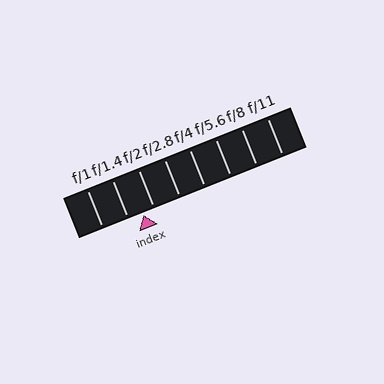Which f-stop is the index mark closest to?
The index mark is closest to f/2.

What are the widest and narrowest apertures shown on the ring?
The widest aperture shown is f/1 and the narrowest is f/11.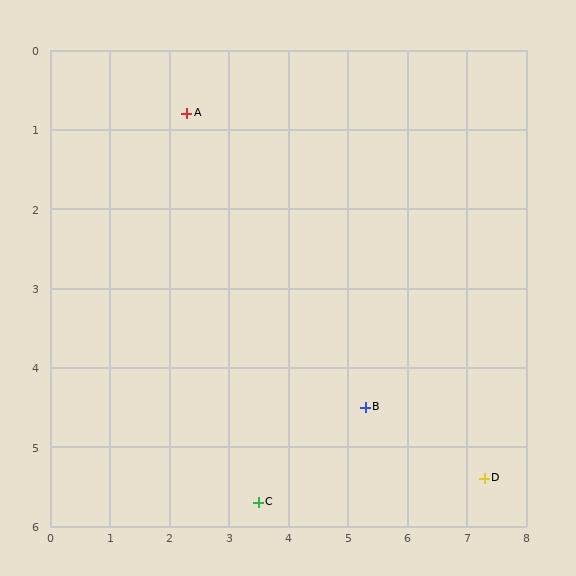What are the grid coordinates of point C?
Point C is at approximately (3.5, 5.7).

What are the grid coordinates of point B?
Point B is at approximately (5.3, 4.5).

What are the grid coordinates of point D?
Point D is at approximately (7.3, 5.4).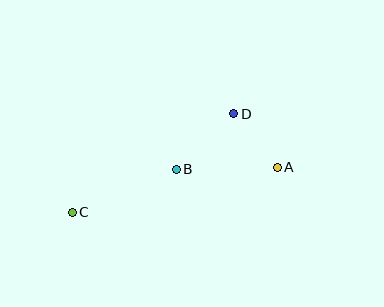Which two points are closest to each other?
Points A and D are closest to each other.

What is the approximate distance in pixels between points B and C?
The distance between B and C is approximately 112 pixels.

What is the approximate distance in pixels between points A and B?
The distance between A and B is approximately 101 pixels.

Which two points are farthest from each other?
Points A and C are farthest from each other.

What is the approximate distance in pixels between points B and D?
The distance between B and D is approximately 80 pixels.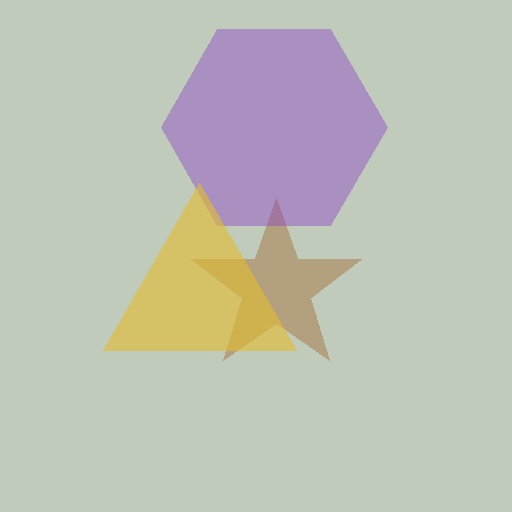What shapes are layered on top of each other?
The layered shapes are: a brown star, a purple hexagon, a yellow triangle.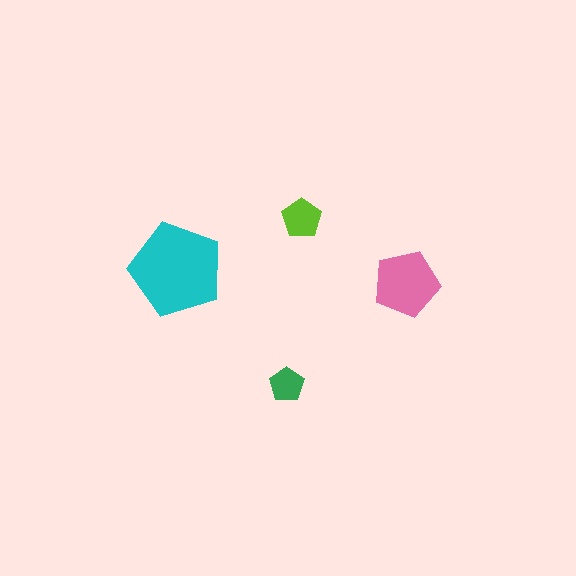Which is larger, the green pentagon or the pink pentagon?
The pink one.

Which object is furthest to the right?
The pink pentagon is rightmost.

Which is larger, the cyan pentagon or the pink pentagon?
The cyan one.